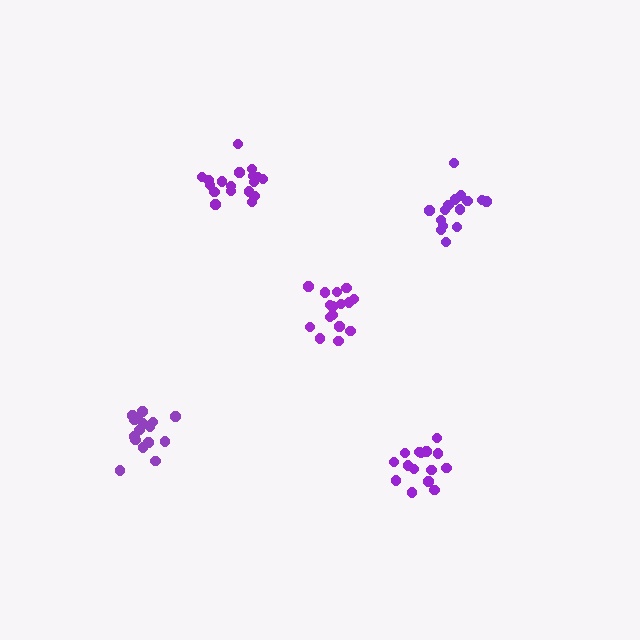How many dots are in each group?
Group 1: 17 dots, Group 2: 18 dots, Group 3: 16 dots, Group 4: 15 dots, Group 5: 15 dots (81 total).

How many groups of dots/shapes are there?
There are 5 groups.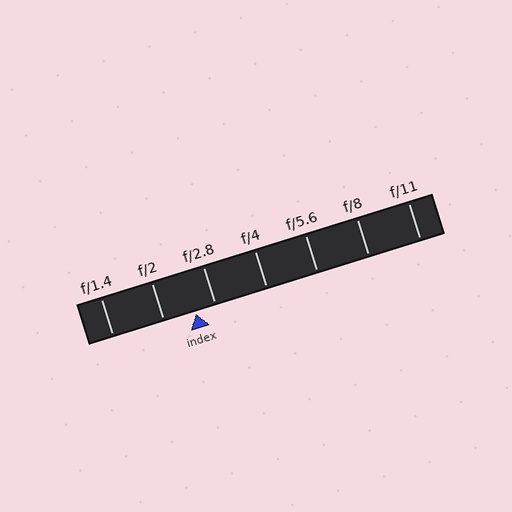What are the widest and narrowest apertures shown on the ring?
The widest aperture shown is f/1.4 and the narrowest is f/11.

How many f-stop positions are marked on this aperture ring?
There are 7 f-stop positions marked.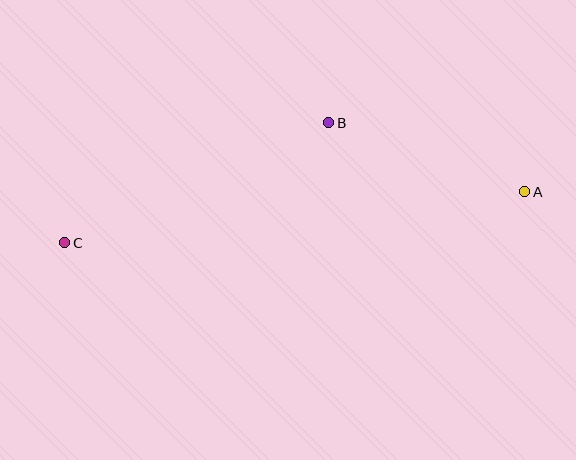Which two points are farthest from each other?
Points A and C are farthest from each other.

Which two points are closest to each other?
Points A and B are closest to each other.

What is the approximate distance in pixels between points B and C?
The distance between B and C is approximately 290 pixels.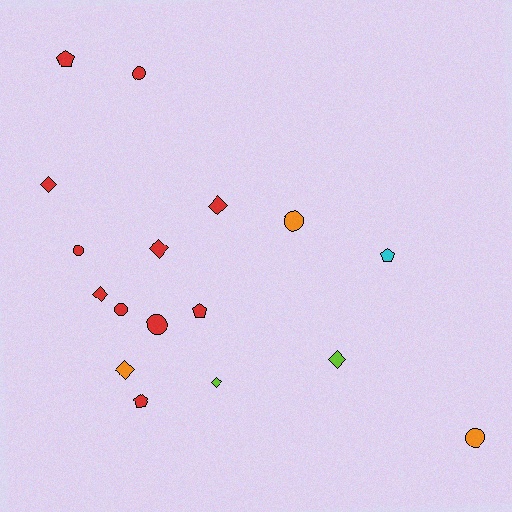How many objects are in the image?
There are 17 objects.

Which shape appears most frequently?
Diamond, with 7 objects.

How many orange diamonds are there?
There is 1 orange diamond.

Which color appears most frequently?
Red, with 11 objects.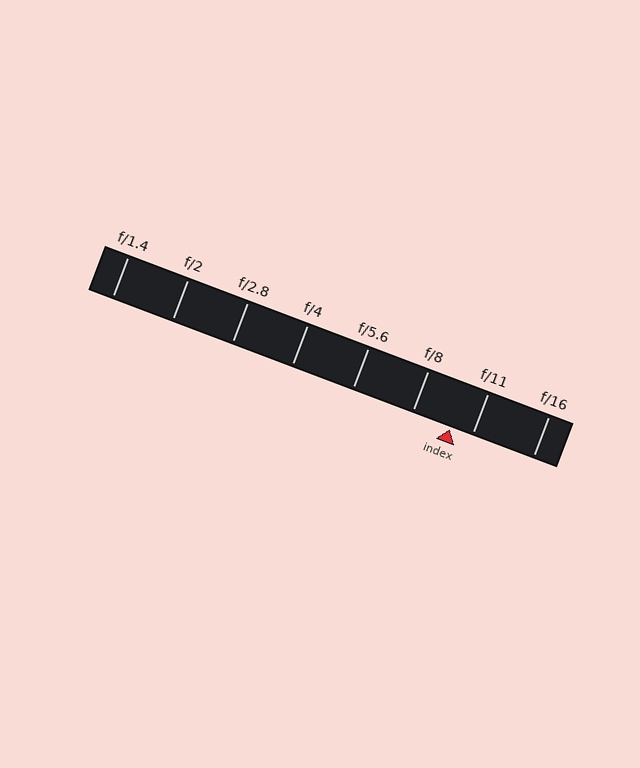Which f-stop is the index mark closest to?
The index mark is closest to f/11.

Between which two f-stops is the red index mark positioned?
The index mark is between f/8 and f/11.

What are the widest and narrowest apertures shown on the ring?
The widest aperture shown is f/1.4 and the narrowest is f/16.